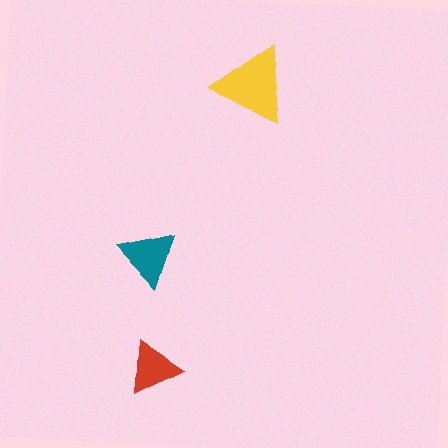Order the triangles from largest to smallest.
the yellow one, the teal one, the red one.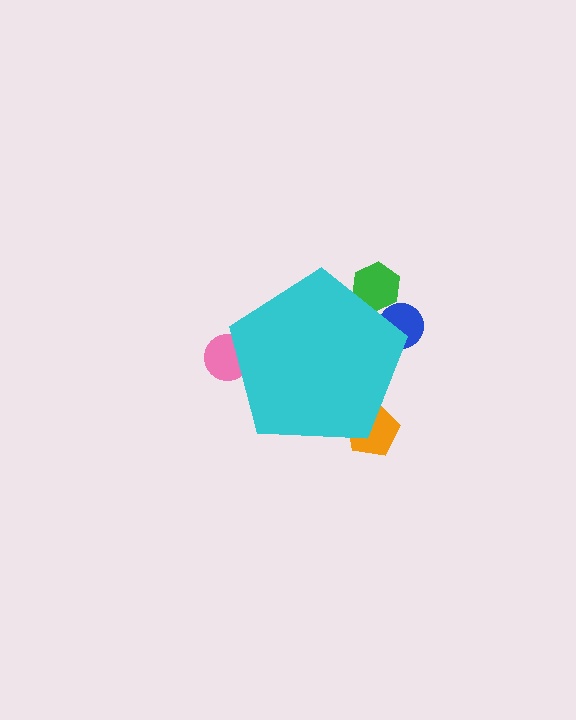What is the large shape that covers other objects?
A cyan pentagon.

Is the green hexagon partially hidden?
Yes, the green hexagon is partially hidden behind the cyan pentagon.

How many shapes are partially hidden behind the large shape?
4 shapes are partially hidden.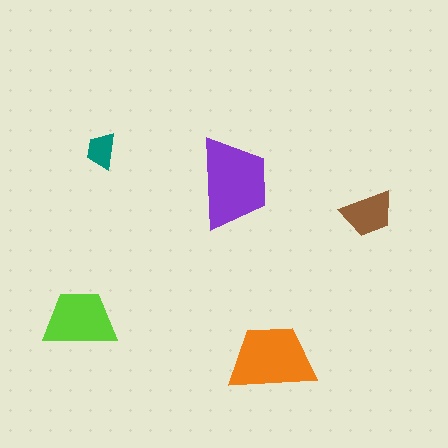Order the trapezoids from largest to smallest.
the purple one, the orange one, the lime one, the brown one, the teal one.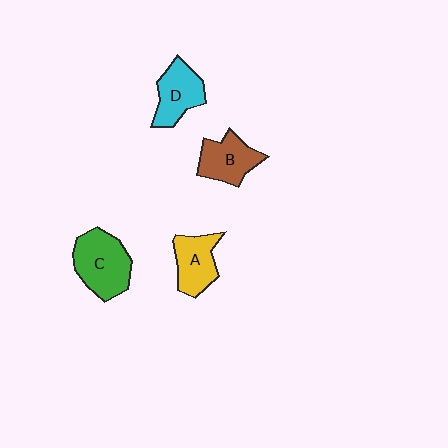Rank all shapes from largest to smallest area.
From largest to smallest: C (green), B (brown), D (cyan), A (yellow).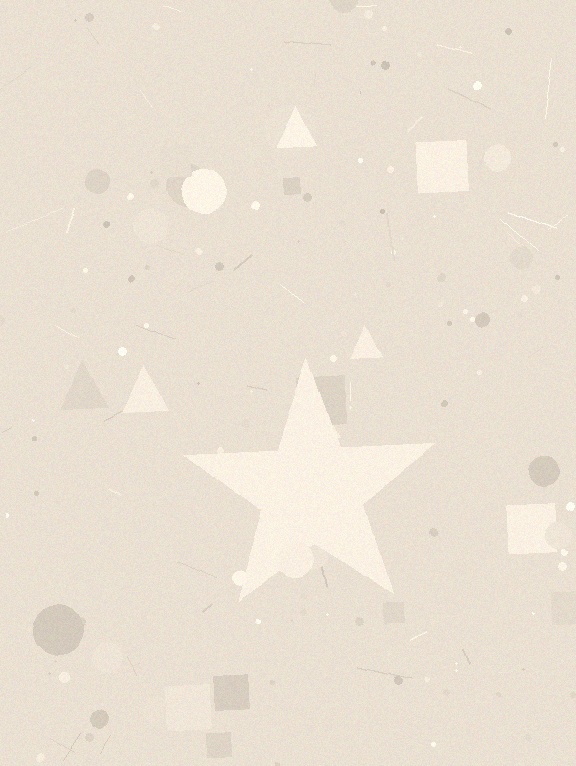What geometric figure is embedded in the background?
A star is embedded in the background.